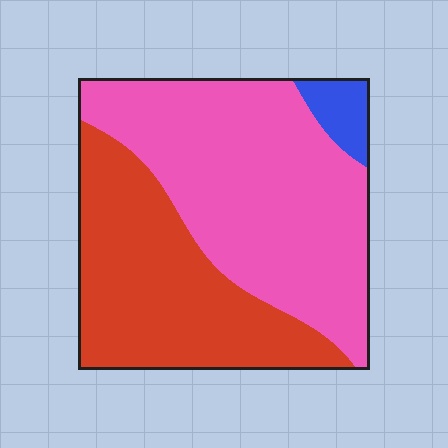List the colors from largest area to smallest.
From largest to smallest: pink, red, blue.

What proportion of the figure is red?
Red takes up about two fifths (2/5) of the figure.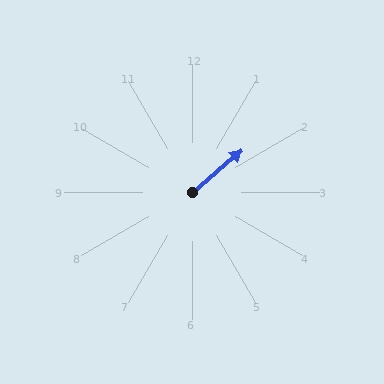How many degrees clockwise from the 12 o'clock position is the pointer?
Approximately 50 degrees.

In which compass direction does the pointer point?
Northeast.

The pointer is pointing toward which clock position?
Roughly 2 o'clock.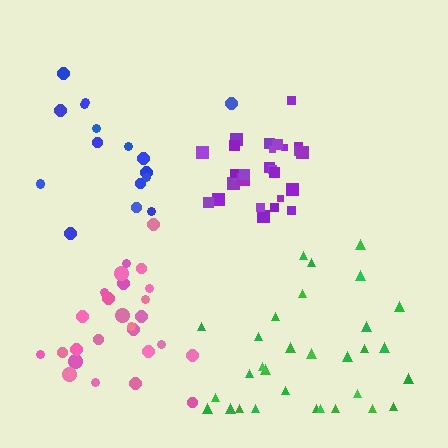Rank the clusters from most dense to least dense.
purple, pink, green, blue.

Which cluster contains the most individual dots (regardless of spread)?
Green (31).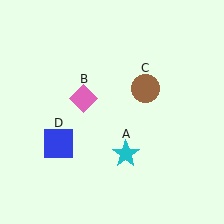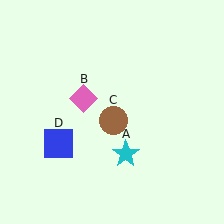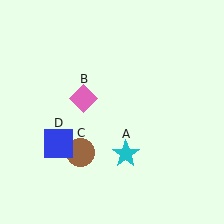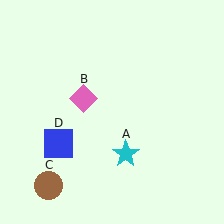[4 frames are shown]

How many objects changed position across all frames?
1 object changed position: brown circle (object C).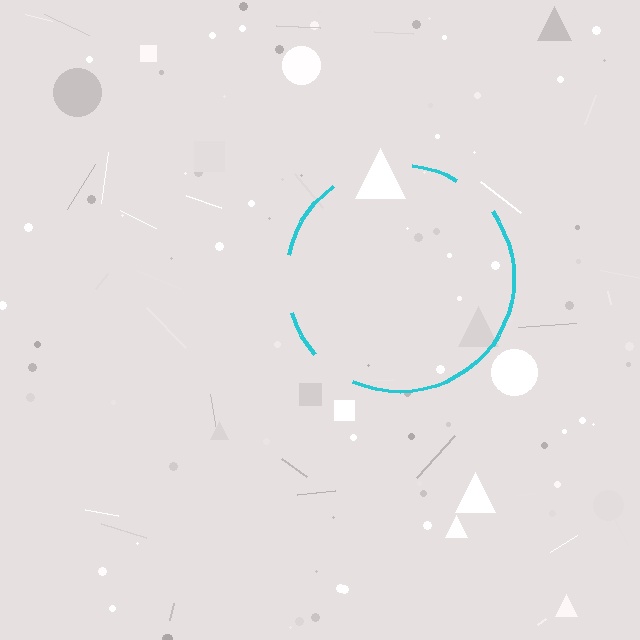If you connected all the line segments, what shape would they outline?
They would outline a circle.